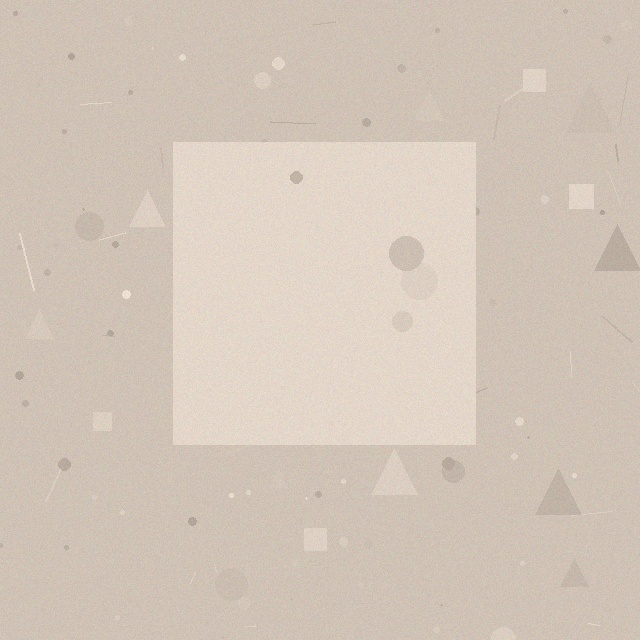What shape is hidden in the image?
A square is hidden in the image.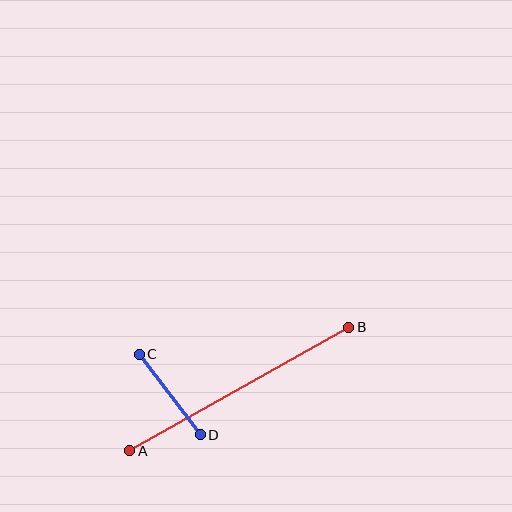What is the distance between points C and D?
The distance is approximately 101 pixels.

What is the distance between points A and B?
The distance is approximately 251 pixels.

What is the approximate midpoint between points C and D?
The midpoint is at approximately (170, 395) pixels.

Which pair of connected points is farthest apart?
Points A and B are farthest apart.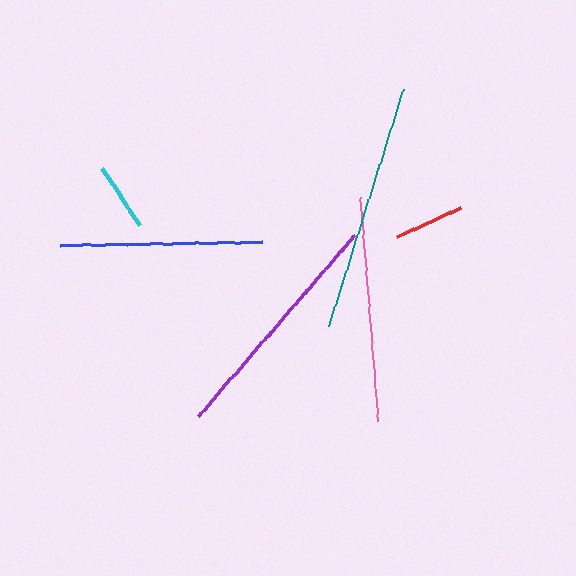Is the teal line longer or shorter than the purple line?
The teal line is longer than the purple line.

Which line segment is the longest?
The teal line is the longest at approximately 249 pixels.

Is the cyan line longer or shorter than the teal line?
The teal line is longer than the cyan line.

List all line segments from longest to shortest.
From longest to shortest: teal, purple, pink, blue, red, cyan.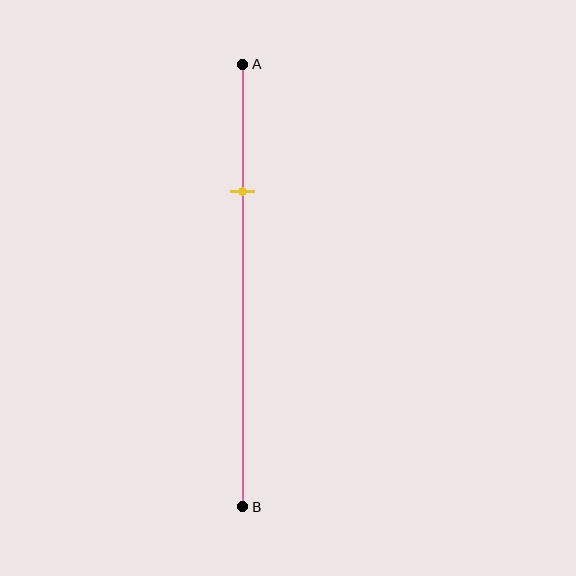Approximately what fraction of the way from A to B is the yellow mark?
The yellow mark is approximately 30% of the way from A to B.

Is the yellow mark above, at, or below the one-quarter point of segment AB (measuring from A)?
The yellow mark is below the one-quarter point of segment AB.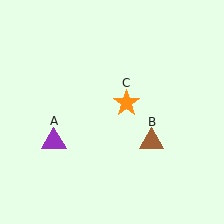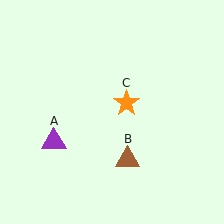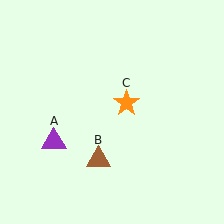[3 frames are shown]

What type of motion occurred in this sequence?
The brown triangle (object B) rotated clockwise around the center of the scene.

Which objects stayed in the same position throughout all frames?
Purple triangle (object A) and orange star (object C) remained stationary.